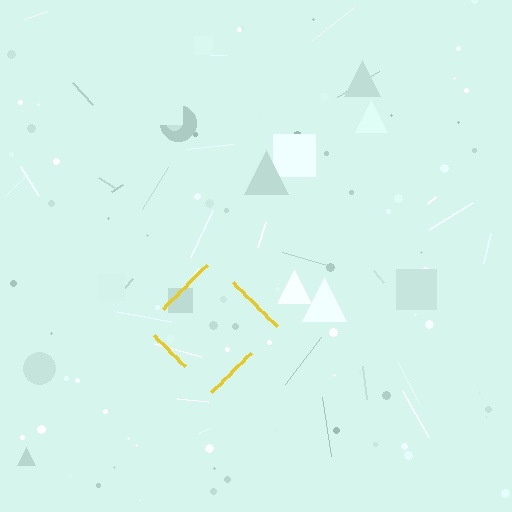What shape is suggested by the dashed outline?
The dashed outline suggests a diamond.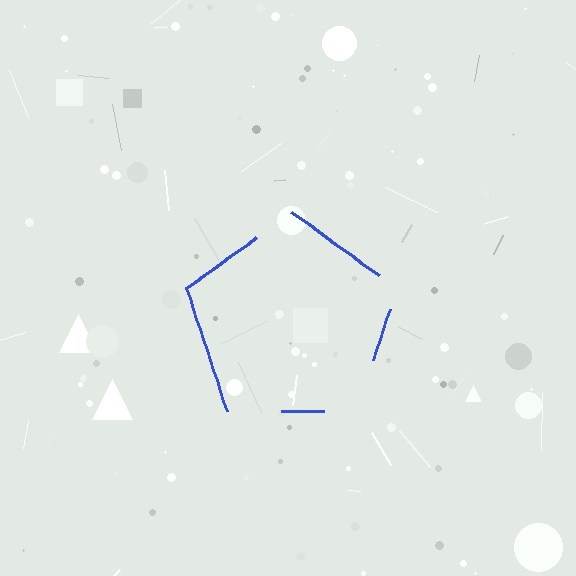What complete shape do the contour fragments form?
The contour fragments form a pentagon.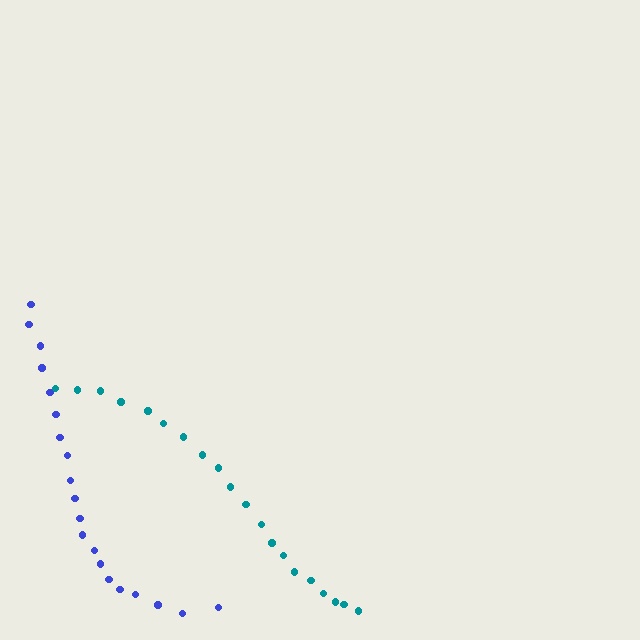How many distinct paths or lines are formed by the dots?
There are 2 distinct paths.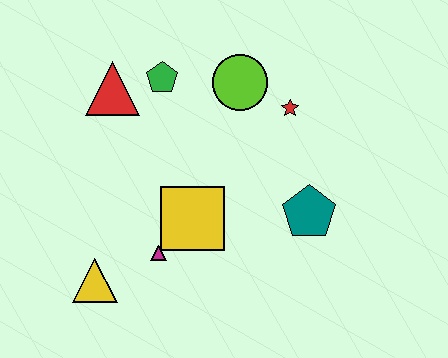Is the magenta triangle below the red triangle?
Yes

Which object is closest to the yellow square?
The magenta triangle is closest to the yellow square.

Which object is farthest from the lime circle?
The yellow triangle is farthest from the lime circle.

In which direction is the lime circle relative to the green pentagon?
The lime circle is to the right of the green pentagon.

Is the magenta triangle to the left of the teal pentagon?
Yes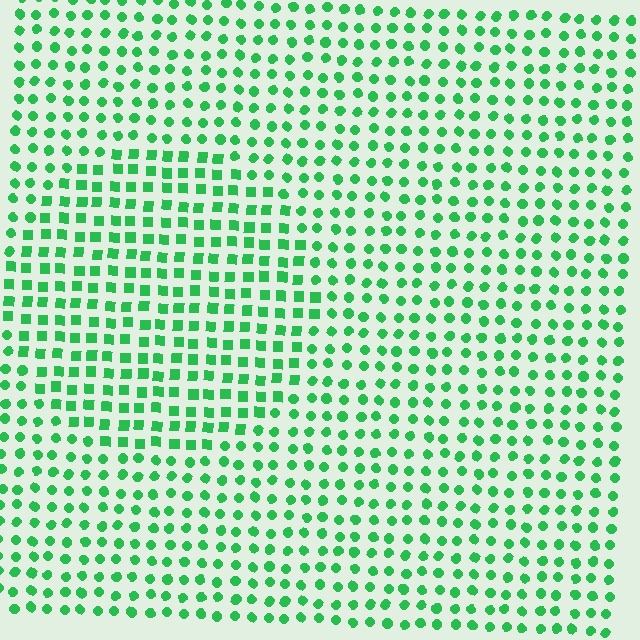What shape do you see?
I see a circle.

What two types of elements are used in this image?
The image uses squares inside the circle region and circles outside it.